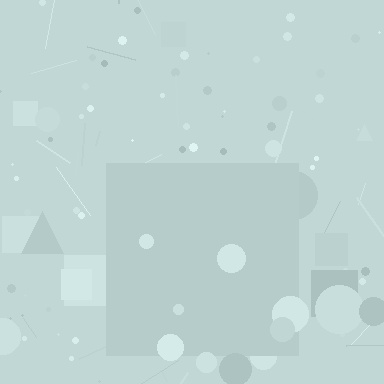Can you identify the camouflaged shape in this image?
The camouflaged shape is a square.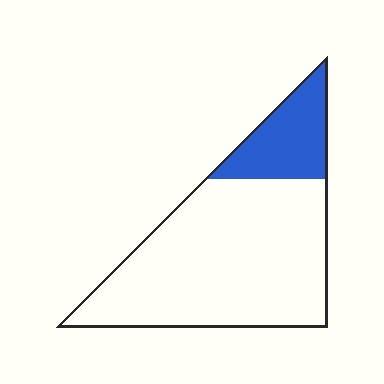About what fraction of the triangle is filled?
About one fifth (1/5).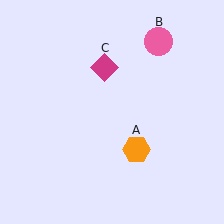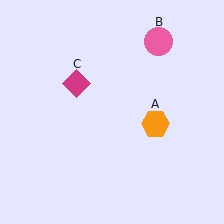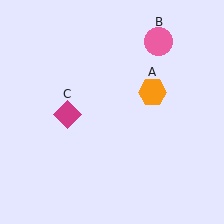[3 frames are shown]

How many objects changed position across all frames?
2 objects changed position: orange hexagon (object A), magenta diamond (object C).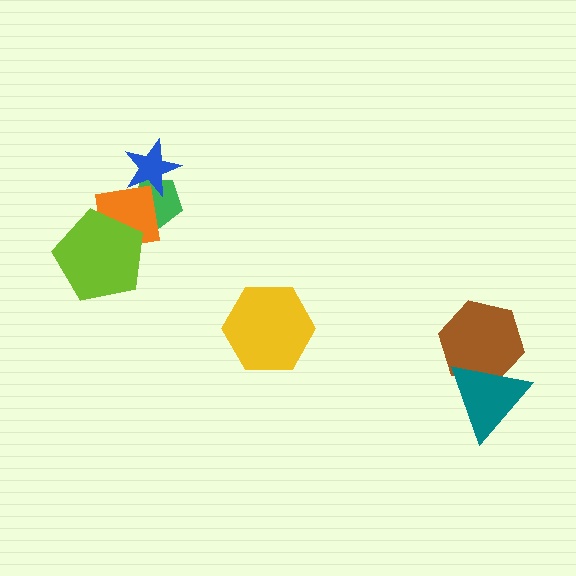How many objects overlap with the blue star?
2 objects overlap with the blue star.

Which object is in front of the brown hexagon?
The teal triangle is in front of the brown hexagon.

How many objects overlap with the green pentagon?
2 objects overlap with the green pentagon.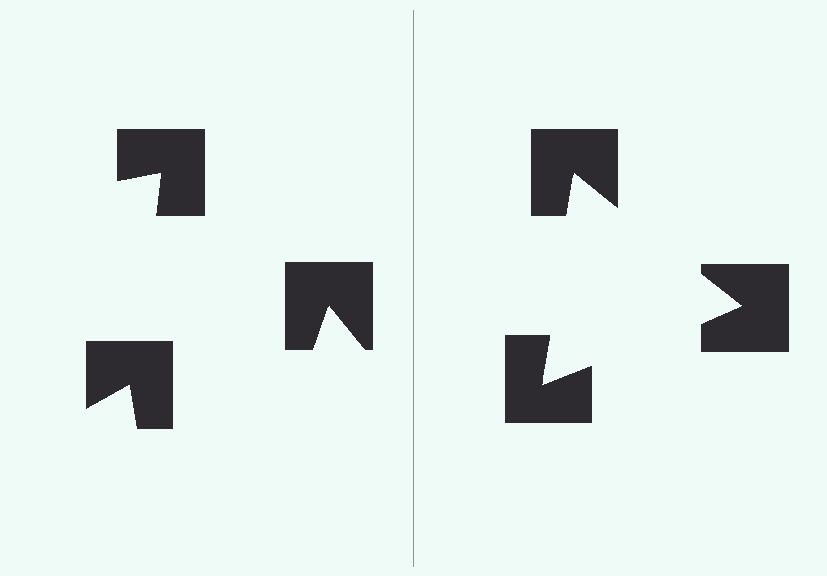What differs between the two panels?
The notched squares are positioned identically on both sides; only the wedge orientations differ. On the right they align to a triangle; on the left they are misaligned.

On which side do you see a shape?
An illusory triangle appears on the right side. On the left side the wedge cuts are rotated, so no coherent shape forms.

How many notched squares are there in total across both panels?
6 — 3 on each side.